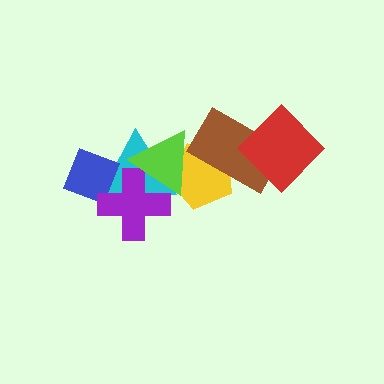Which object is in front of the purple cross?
The lime triangle is in front of the purple cross.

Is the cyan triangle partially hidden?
Yes, it is partially covered by another shape.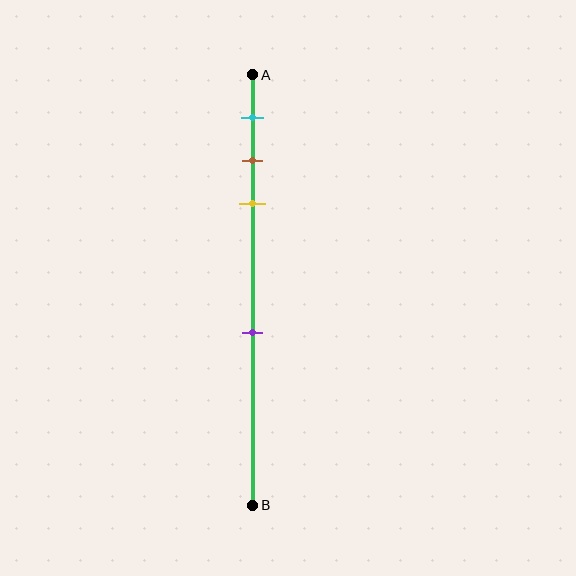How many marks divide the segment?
There are 4 marks dividing the segment.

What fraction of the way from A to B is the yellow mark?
The yellow mark is approximately 30% (0.3) of the way from A to B.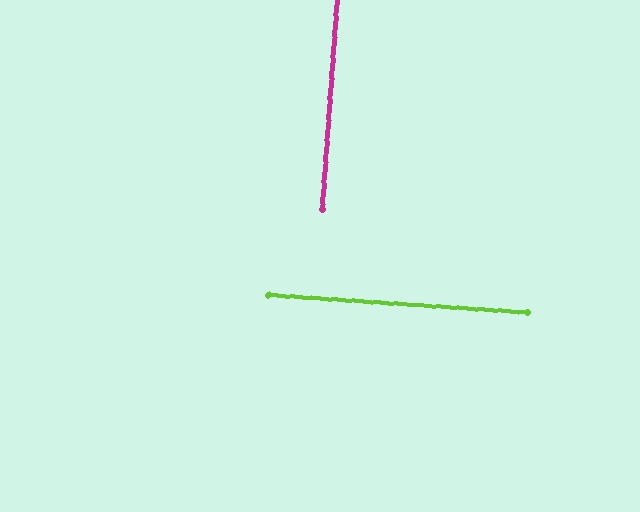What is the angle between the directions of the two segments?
Approximately 90 degrees.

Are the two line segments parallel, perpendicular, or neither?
Perpendicular — they meet at approximately 90°.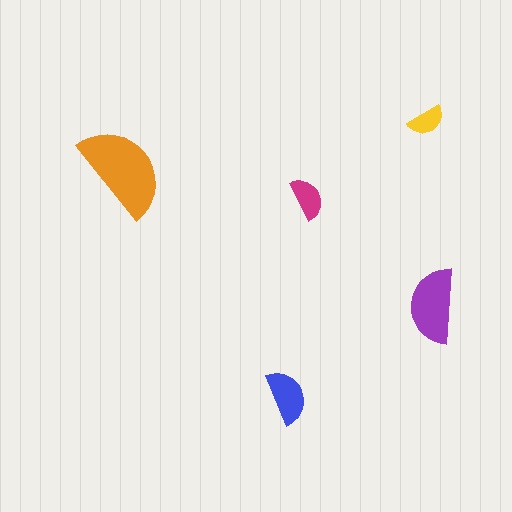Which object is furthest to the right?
The purple semicircle is rightmost.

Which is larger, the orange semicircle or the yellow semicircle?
The orange one.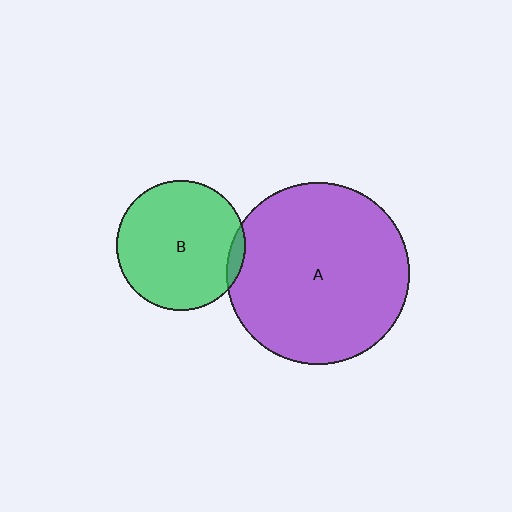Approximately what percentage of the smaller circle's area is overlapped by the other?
Approximately 5%.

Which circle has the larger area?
Circle A (purple).